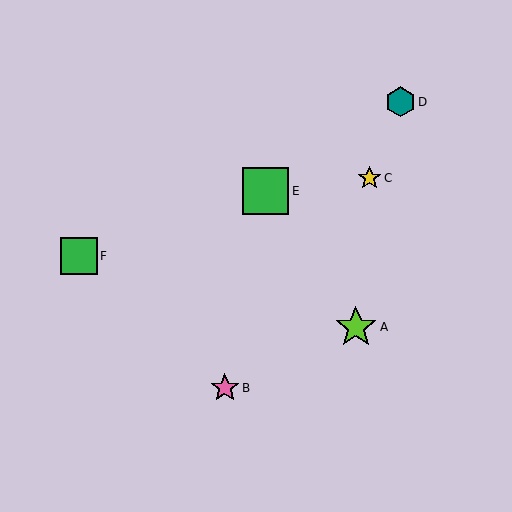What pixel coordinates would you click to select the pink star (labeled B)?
Click at (225, 388) to select the pink star B.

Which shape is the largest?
The green square (labeled E) is the largest.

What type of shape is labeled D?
Shape D is a teal hexagon.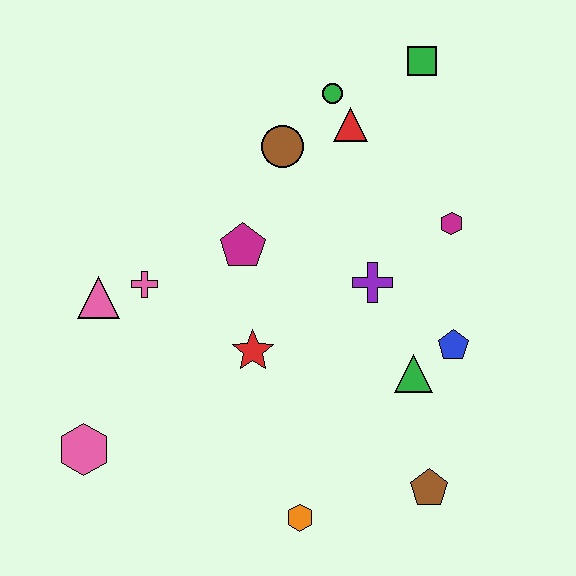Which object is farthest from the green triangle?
The pink hexagon is farthest from the green triangle.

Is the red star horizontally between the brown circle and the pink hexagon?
Yes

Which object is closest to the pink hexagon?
The pink triangle is closest to the pink hexagon.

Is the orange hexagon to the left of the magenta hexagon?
Yes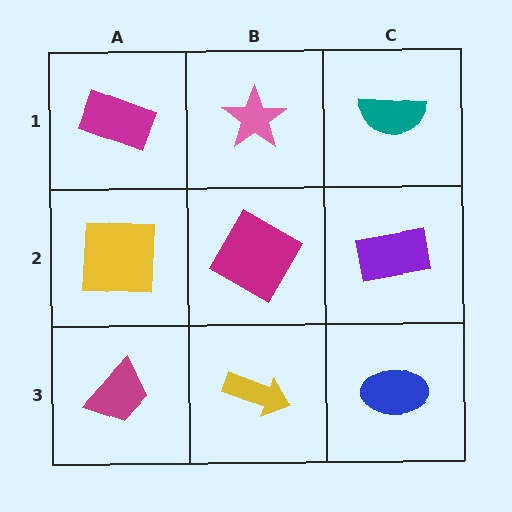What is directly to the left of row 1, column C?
A pink star.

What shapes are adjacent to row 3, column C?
A purple rectangle (row 2, column C), a yellow arrow (row 3, column B).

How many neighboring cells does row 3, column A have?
2.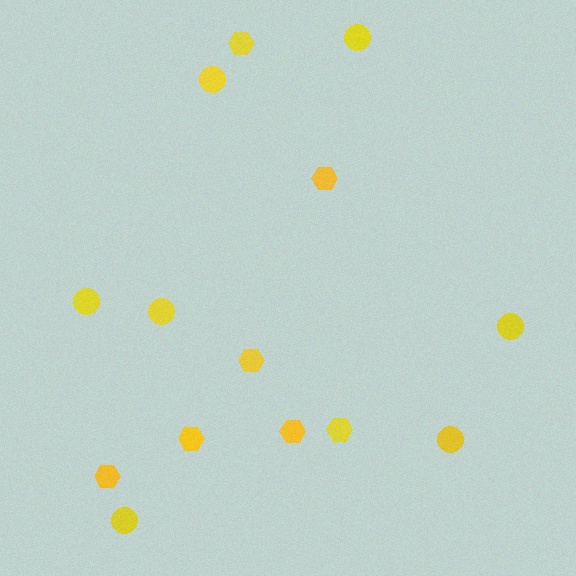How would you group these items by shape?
There are 2 groups: one group of hexagons (7) and one group of circles (7).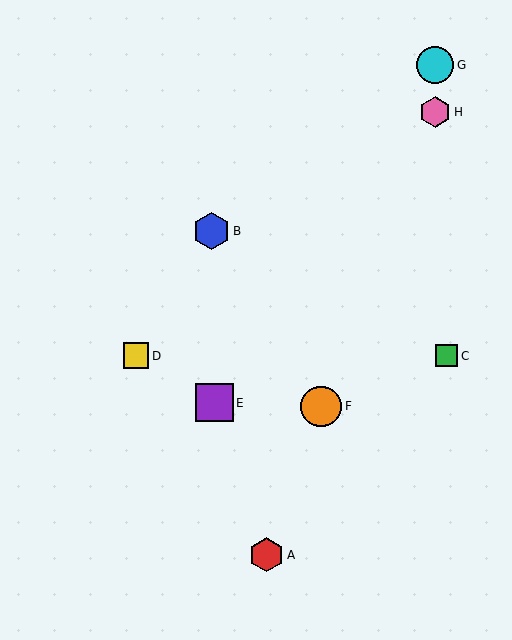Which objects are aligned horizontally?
Objects C, D are aligned horizontally.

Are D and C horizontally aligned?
Yes, both are at y≈356.